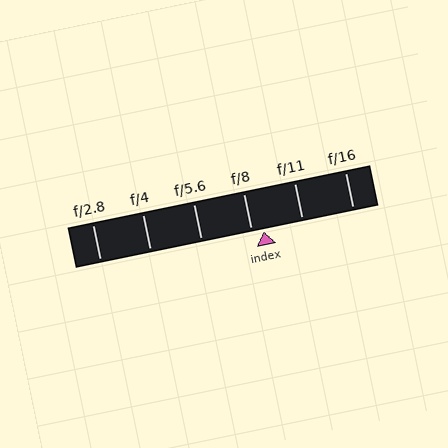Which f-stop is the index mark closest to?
The index mark is closest to f/8.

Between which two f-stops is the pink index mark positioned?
The index mark is between f/8 and f/11.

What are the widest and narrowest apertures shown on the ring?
The widest aperture shown is f/2.8 and the narrowest is f/16.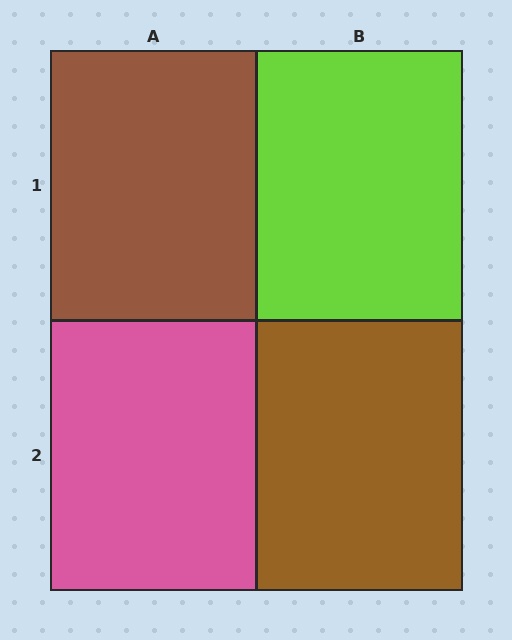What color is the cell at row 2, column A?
Pink.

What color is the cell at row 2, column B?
Brown.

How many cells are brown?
2 cells are brown.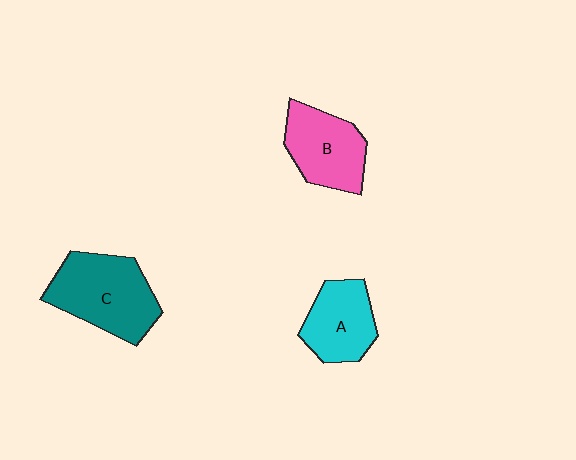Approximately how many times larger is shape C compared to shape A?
Approximately 1.4 times.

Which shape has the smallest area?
Shape A (cyan).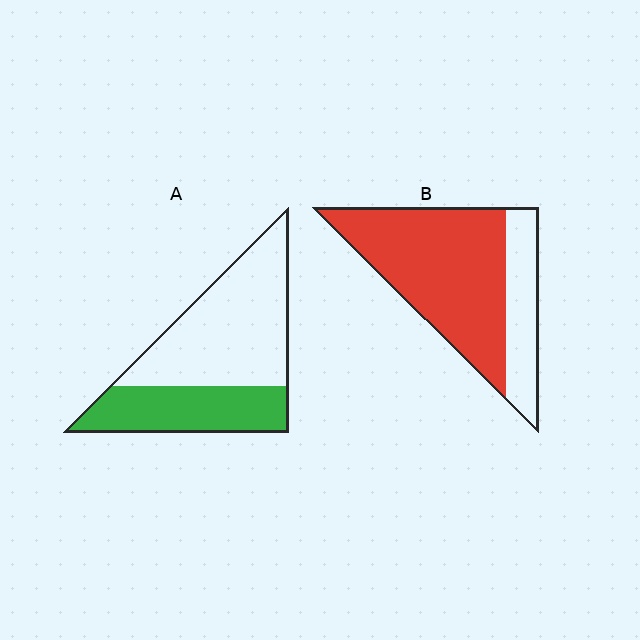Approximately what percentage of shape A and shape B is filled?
A is approximately 35% and B is approximately 75%.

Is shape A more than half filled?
No.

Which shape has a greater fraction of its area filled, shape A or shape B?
Shape B.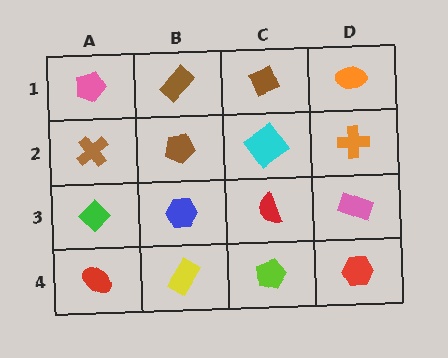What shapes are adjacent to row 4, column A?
A green diamond (row 3, column A), a yellow rectangle (row 4, column B).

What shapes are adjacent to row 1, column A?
A brown cross (row 2, column A), a brown rectangle (row 1, column B).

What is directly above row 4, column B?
A blue hexagon.